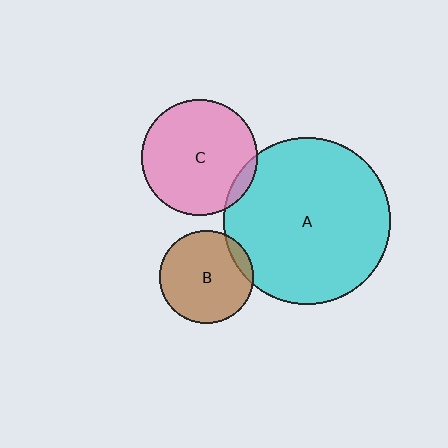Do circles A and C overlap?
Yes.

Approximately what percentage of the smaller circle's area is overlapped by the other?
Approximately 5%.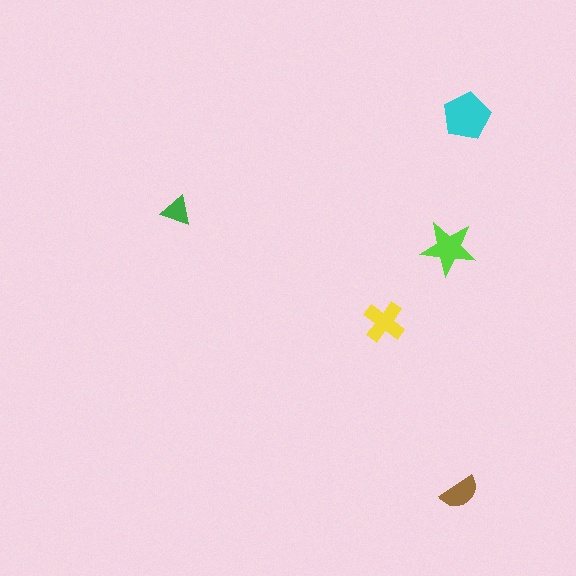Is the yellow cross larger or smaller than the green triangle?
Larger.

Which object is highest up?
The cyan pentagon is topmost.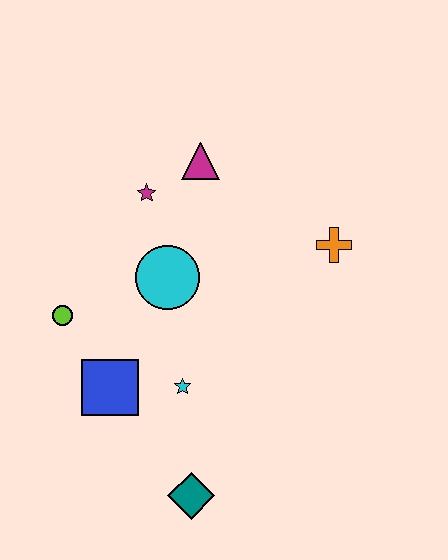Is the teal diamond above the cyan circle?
No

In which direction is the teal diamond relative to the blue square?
The teal diamond is below the blue square.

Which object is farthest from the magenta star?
The teal diamond is farthest from the magenta star.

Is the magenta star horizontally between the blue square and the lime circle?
No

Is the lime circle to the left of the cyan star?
Yes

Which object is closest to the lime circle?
The blue square is closest to the lime circle.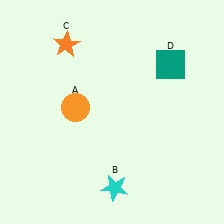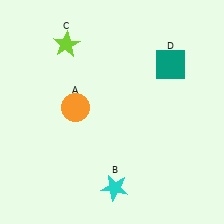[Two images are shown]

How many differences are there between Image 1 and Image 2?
There is 1 difference between the two images.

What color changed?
The star (C) changed from orange in Image 1 to lime in Image 2.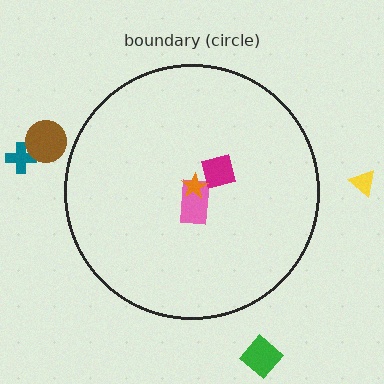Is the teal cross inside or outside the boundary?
Outside.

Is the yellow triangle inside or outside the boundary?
Outside.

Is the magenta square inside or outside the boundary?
Inside.